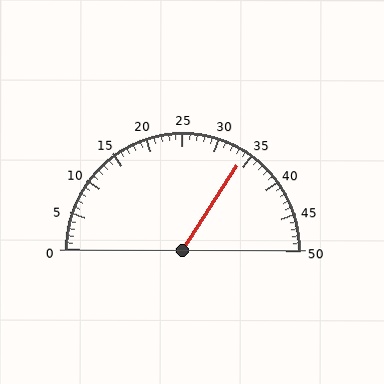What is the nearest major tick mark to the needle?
The nearest major tick mark is 35.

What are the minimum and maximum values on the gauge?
The gauge ranges from 0 to 50.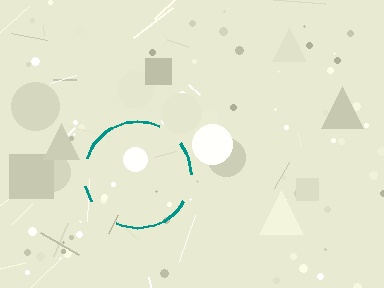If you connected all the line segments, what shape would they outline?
They would outline a circle.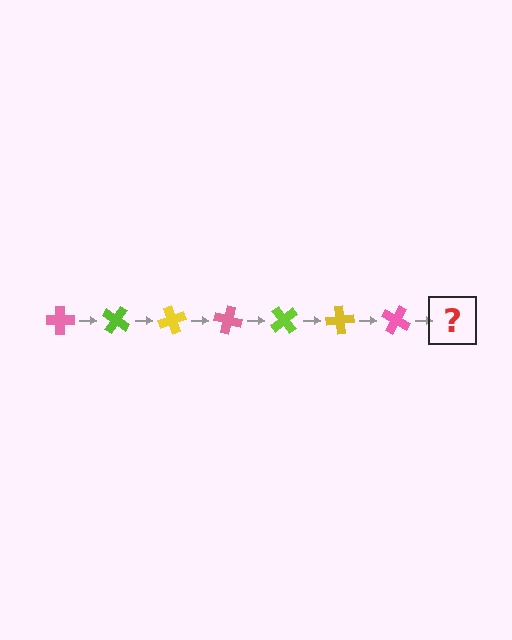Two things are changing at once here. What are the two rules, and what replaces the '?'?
The two rules are that it rotates 35 degrees each step and the color cycles through pink, lime, and yellow. The '?' should be a lime cross, rotated 245 degrees from the start.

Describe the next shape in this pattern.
It should be a lime cross, rotated 245 degrees from the start.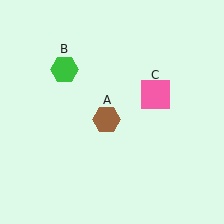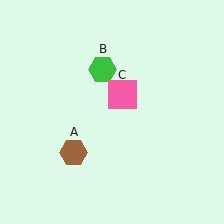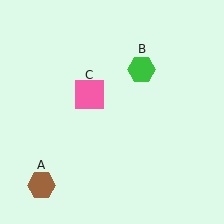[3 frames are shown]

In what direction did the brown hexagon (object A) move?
The brown hexagon (object A) moved down and to the left.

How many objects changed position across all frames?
3 objects changed position: brown hexagon (object A), green hexagon (object B), pink square (object C).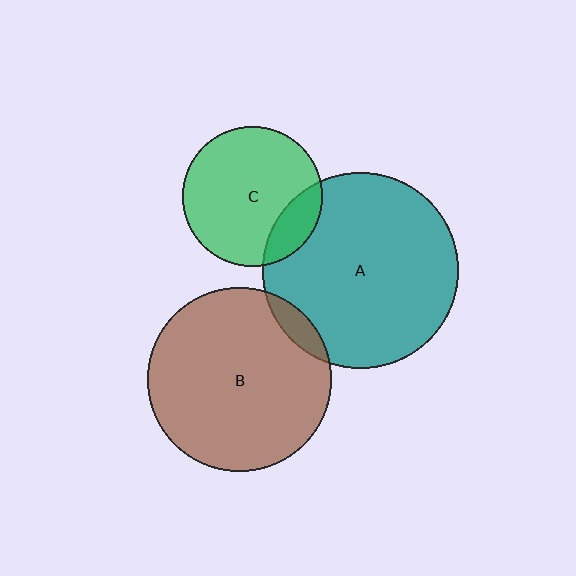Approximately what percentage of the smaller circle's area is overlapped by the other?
Approximately 15%.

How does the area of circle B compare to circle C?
Approximately 1.7 times.